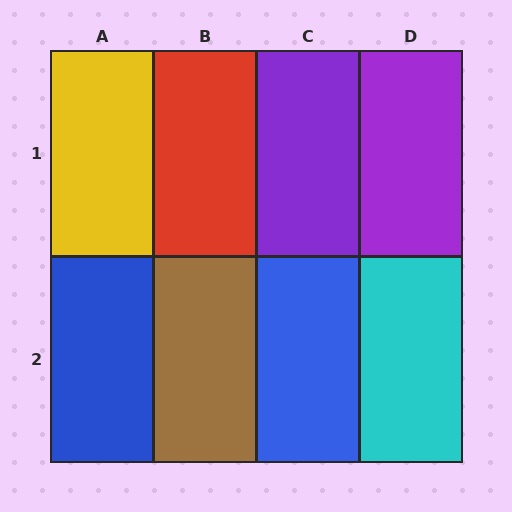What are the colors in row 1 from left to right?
Yellow, red, purple, purple.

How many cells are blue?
2 cells are blue.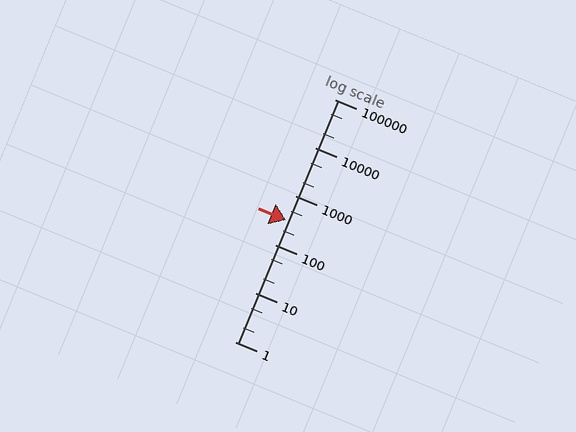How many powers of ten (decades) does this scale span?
The scale spans 5 decades, from 1 to 100000.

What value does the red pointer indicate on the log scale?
The pointer indicates approximately 330.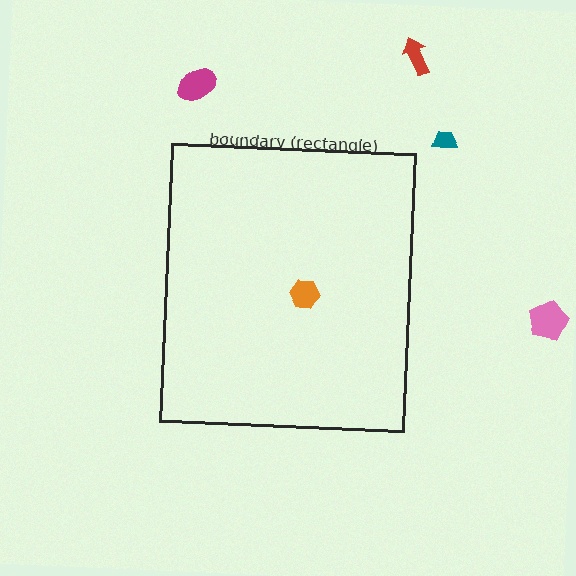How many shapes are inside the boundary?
1 inside, 4 outside.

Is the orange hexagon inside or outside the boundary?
Inside.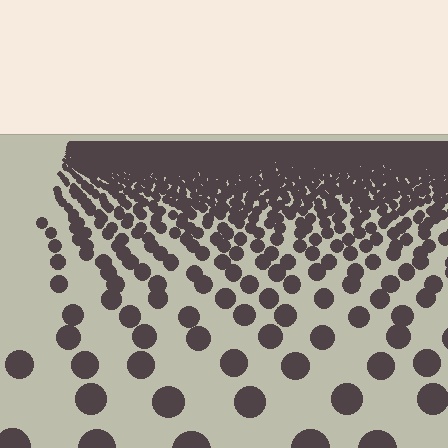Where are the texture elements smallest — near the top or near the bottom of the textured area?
Near the top.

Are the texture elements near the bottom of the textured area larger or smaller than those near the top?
Larger. Near the bottom, elements are closer to the viewer and appear at a bigger on-screen size.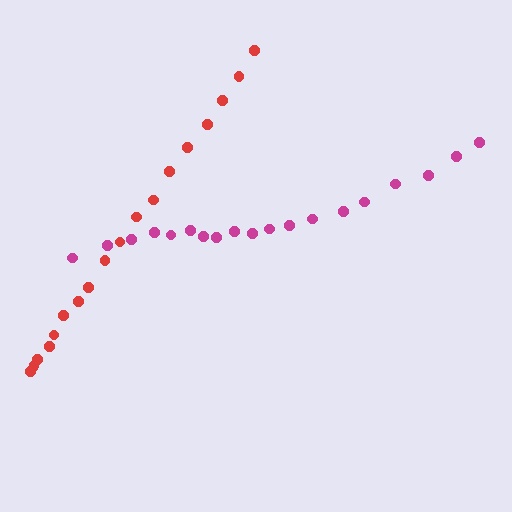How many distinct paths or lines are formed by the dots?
There are 2 distinct paths.